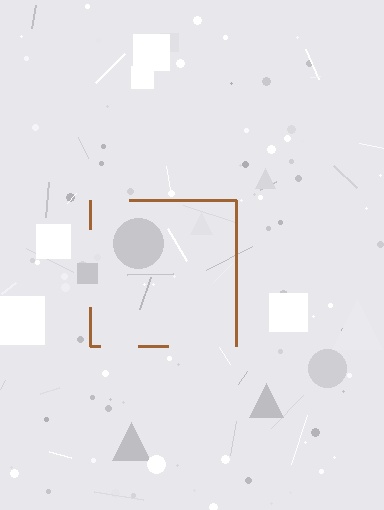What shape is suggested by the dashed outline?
The dashed outline suggests a square.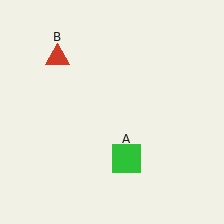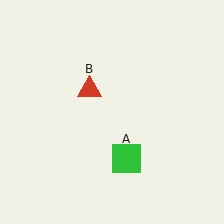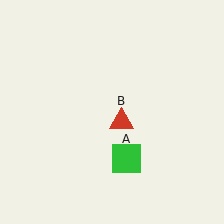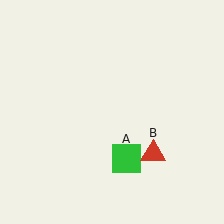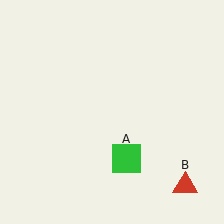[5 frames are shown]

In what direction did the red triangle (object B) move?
The red triangle (object B) moved down and to the right.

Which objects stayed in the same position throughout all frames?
Green square (object A) remained stationary.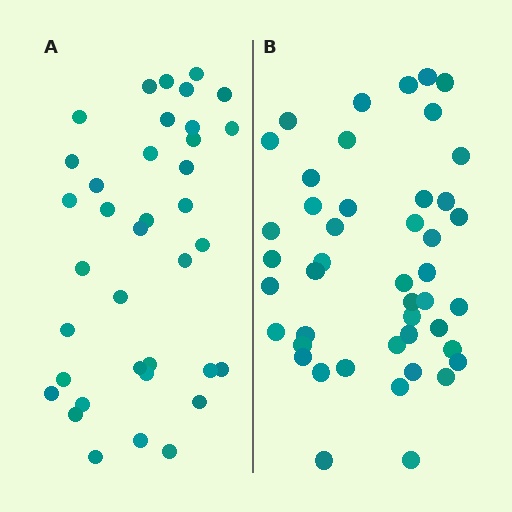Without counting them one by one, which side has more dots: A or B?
Region B (the right region) has more dots.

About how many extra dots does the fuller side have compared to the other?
Region B has roughly 8 or so more dots than region A.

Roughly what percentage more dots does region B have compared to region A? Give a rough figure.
About 20% more.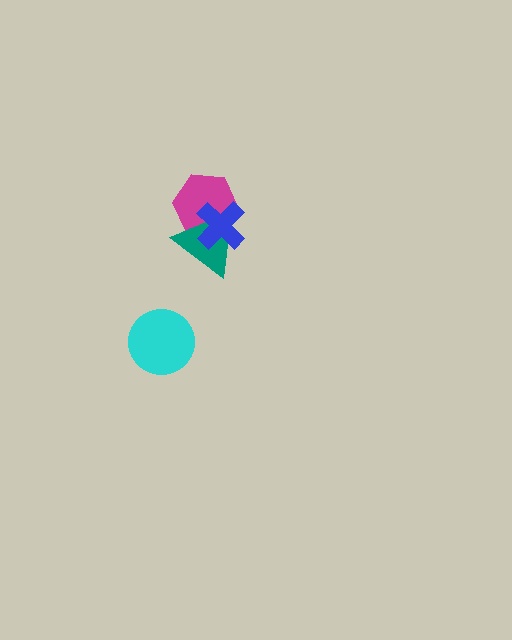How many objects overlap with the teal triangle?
2 objects overlap with the teal triangle.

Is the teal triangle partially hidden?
Yes, it is partially covered by another shape.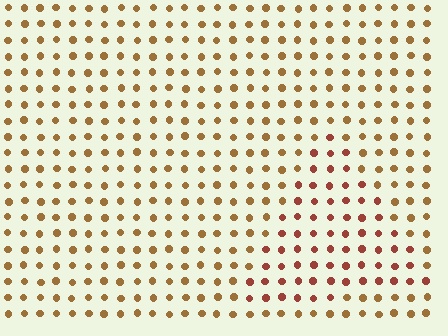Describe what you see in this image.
The image is filled with small brown elements in a uniform arrangement. A triangle-shaped region is visible where the elements are tinted to a slightly different hue, forming a subtle color boundary.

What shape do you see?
I see a triangle.